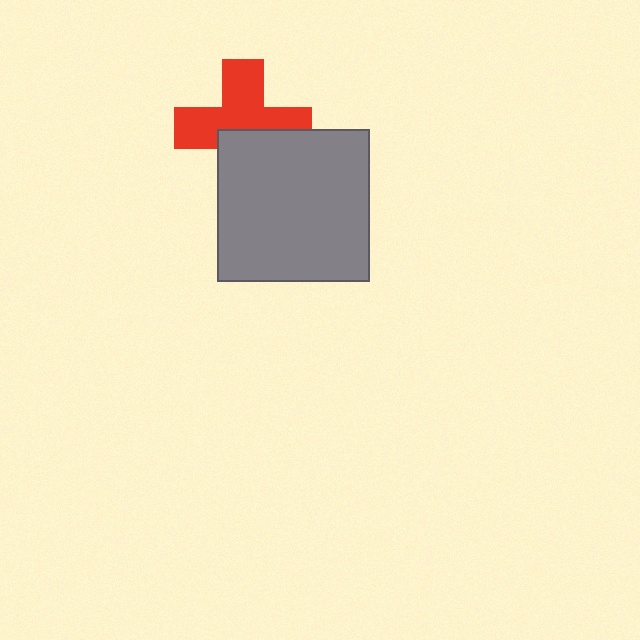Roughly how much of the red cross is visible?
About half of it is visible (roughly 60%).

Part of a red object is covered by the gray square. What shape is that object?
It is a cross.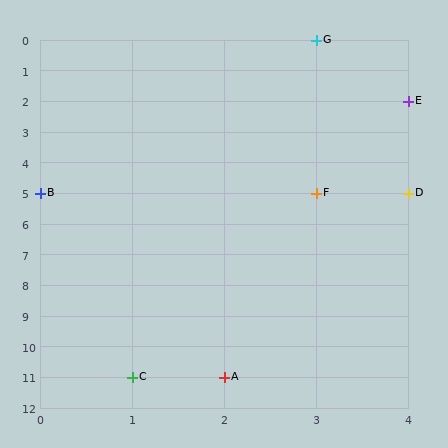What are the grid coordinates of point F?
Point F is at grid coordinates (3, 5).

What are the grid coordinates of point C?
Point C is at grid coordinates (1, 11).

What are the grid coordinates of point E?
Point E is at grid coordinates (4, 2).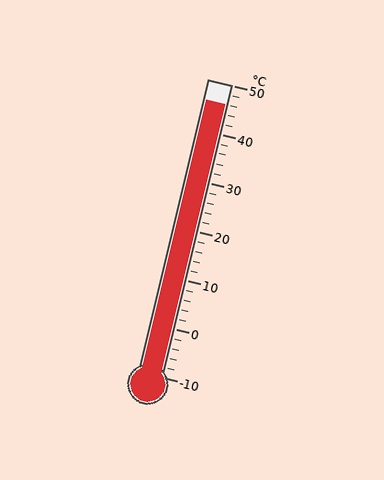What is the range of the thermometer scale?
The thermometer scale ranges from -10°C to 50°C.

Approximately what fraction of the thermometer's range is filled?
The thermometer is filled to approximately 95% of its range.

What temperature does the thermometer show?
The thermometer shows approximately 46°C.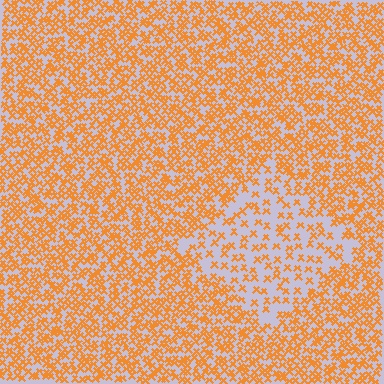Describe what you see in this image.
The image contains small orange elements arranged at two different densities. A diamond-shaped region is visible where the elements are less densely packed than the surrounding area.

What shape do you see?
I see a diamond.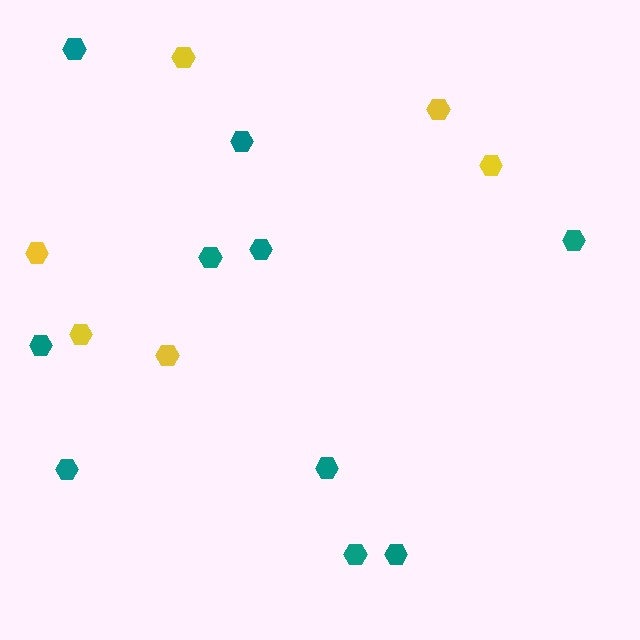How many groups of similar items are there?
There are 2 groups: one group of teal hexagons (10) and one group of yellow hexagons (6).